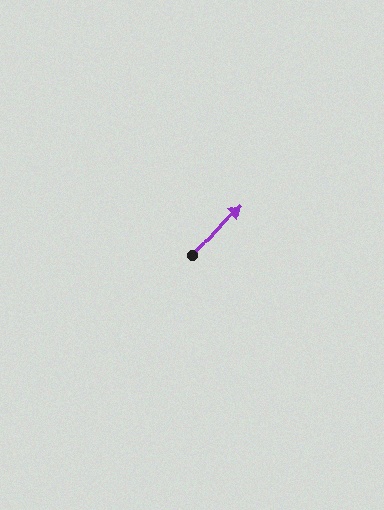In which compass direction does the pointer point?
Northeast.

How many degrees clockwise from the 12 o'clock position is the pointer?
Approximately 42 degrees.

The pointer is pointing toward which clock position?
Roughly 1 o'clock.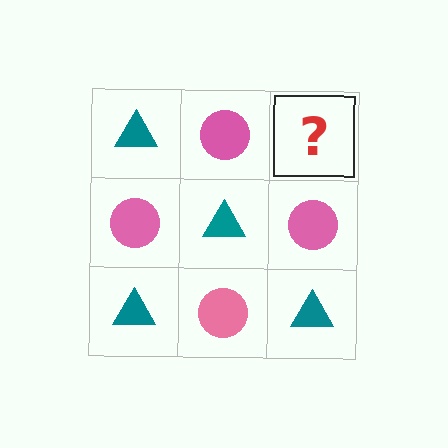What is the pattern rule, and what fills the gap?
The rule is that it alternates teal triangle and pink circle in a checkerboard pattern. The gap should be filled with a teal triangle.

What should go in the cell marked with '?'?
The missing cell should contain a teal triangle.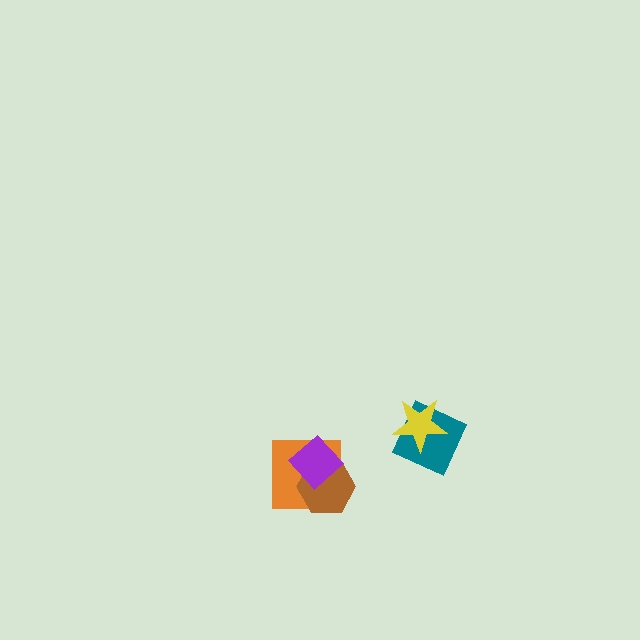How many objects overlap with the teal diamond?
1 object overlaps with the teal diamond.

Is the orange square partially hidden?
Yes, it is partially covered by another shape.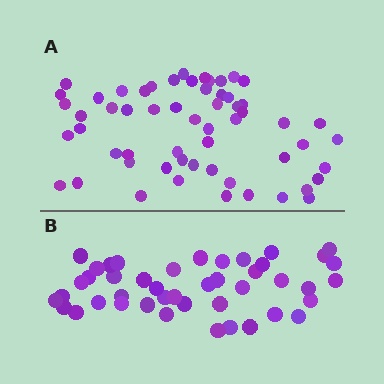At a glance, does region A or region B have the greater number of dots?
Region A (the top region) has more dots.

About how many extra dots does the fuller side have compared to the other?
Region A has approximately 15 more dots than region B.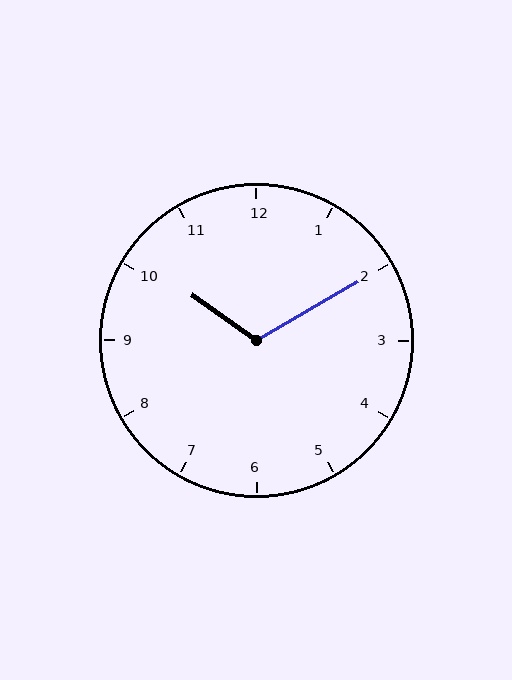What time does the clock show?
10:10.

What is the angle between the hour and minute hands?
Approximately 115 degrees.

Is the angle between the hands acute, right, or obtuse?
It is obtuse.